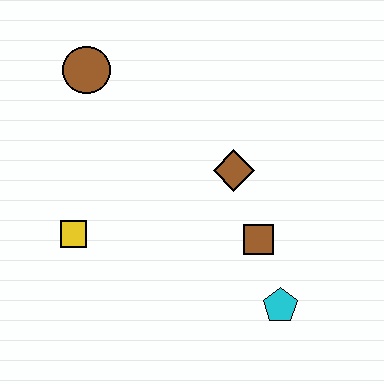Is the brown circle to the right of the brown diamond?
No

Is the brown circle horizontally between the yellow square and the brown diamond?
Yes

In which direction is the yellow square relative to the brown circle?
The yellow square is below the brown circle.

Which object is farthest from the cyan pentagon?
The brown circle is farthest from the cyan pentagon.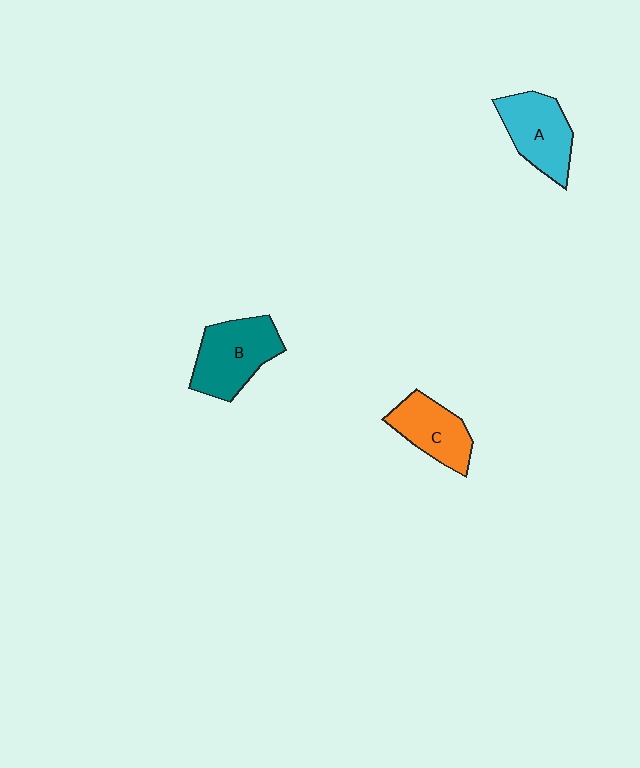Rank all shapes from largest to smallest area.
From largest to smallest: B (teal), A (cyan), C (orange).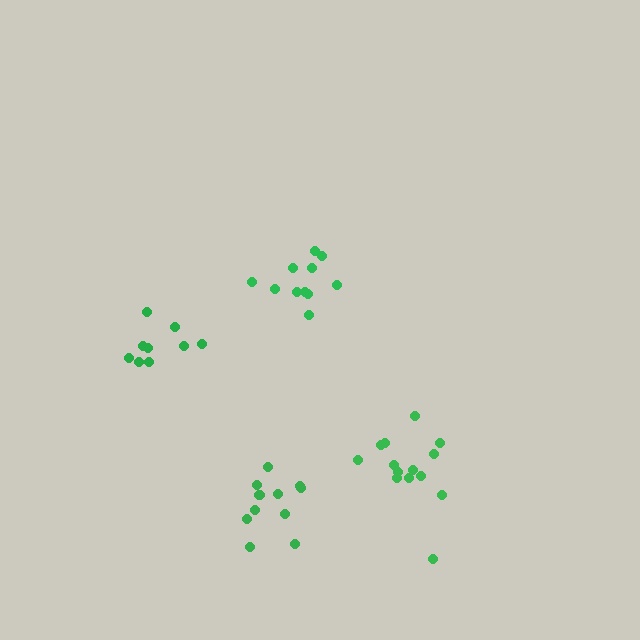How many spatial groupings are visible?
There are 4 spatial groupings.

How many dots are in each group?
Group 1: 11 dots, Group 2: 14 dots, Group 3: 11 dots, Group 4: 9 dots (45 total).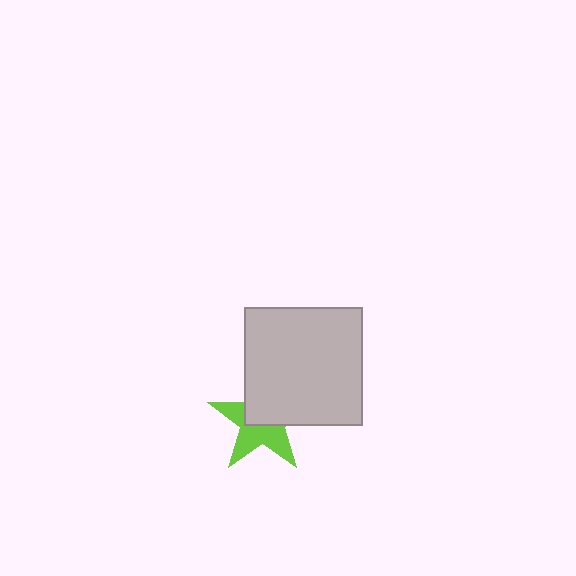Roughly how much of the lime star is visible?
About half of it is visible (roughly 51%).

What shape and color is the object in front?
The object in front is a light gray square.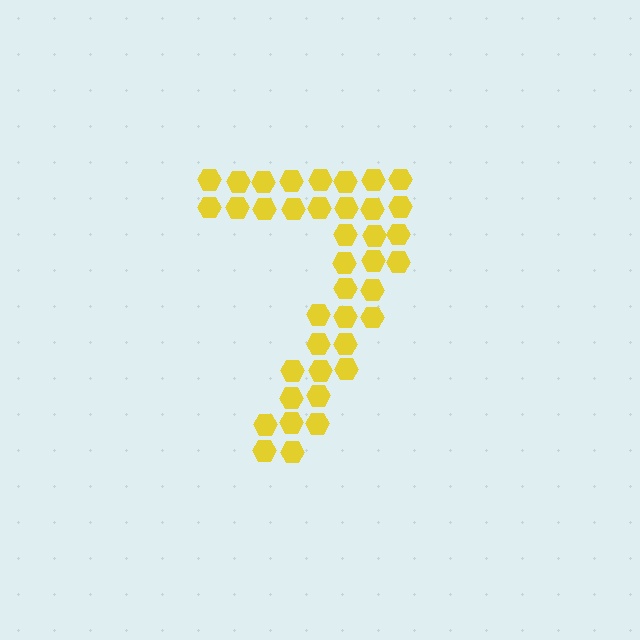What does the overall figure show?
The overall figure shows the digit 7.